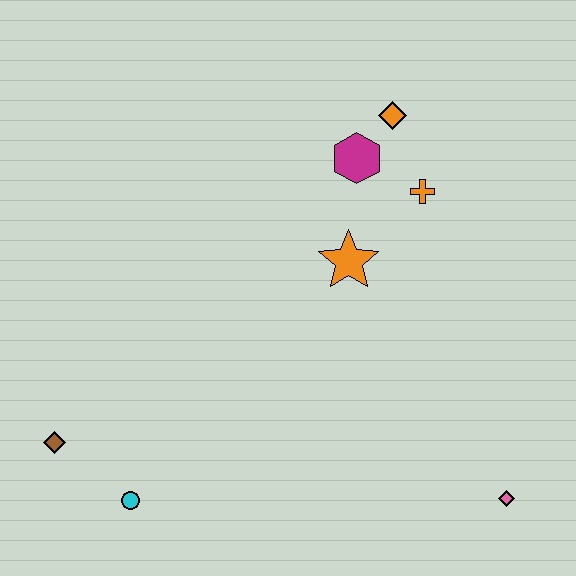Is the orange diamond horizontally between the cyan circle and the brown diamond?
No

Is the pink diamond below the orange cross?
Yes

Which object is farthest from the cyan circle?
The orange diamond is farthest from the cyan circle.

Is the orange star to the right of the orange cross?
No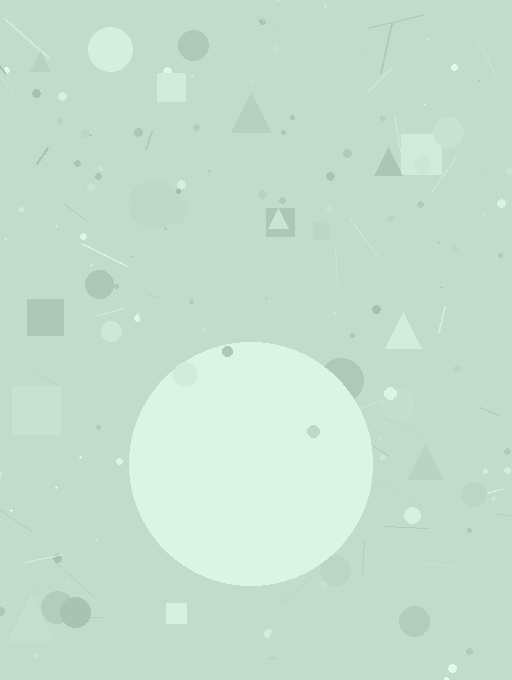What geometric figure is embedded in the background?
A circle is embedded in the background.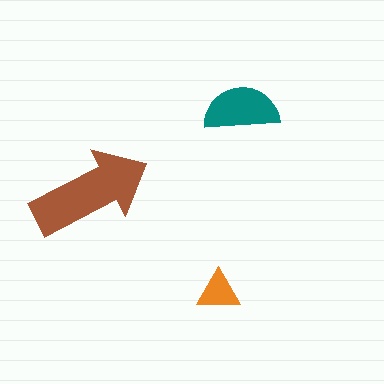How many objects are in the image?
There are 3 objects in the image.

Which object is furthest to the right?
The teal semicircle is rightmost.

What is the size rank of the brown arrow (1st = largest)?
1st.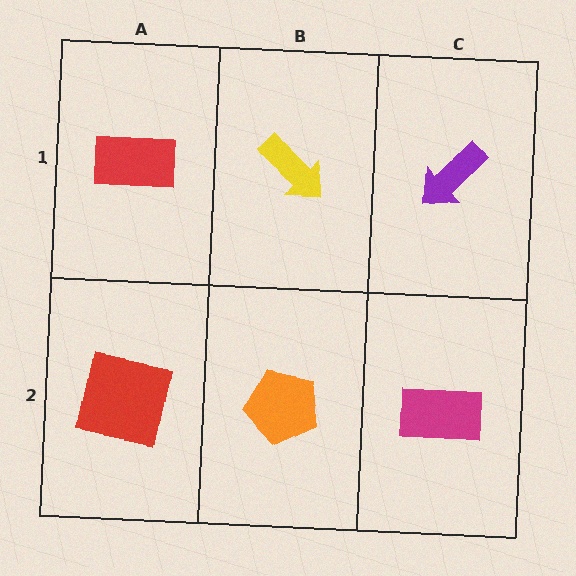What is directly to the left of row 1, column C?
A yellow arrow.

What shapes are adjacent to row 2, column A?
A red rectangle (row 1, column A), an orange pentagon (row 2, column B).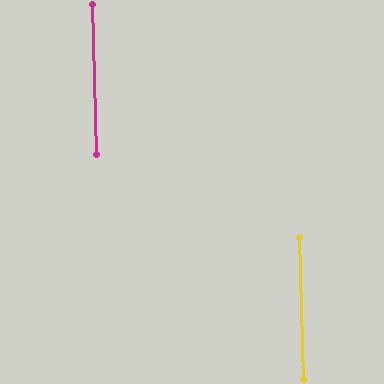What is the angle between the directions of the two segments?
Approximately 0 degrees.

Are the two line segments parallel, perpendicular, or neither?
Parallel — their directions differ by only 0.1°.